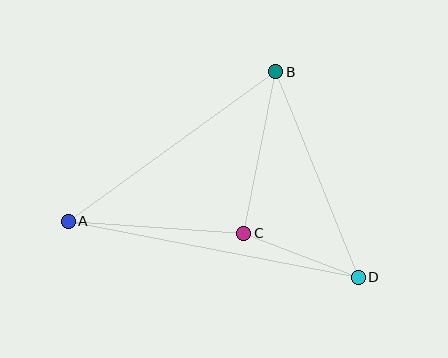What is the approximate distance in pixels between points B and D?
The distance between B and D is approximately 222 pixels.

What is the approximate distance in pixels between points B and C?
The distance between B and C is approximately 165 pixels.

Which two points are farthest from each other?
Points A and D are farthest from each other.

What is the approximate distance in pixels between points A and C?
The distance between A and C is approximately 176 pixels.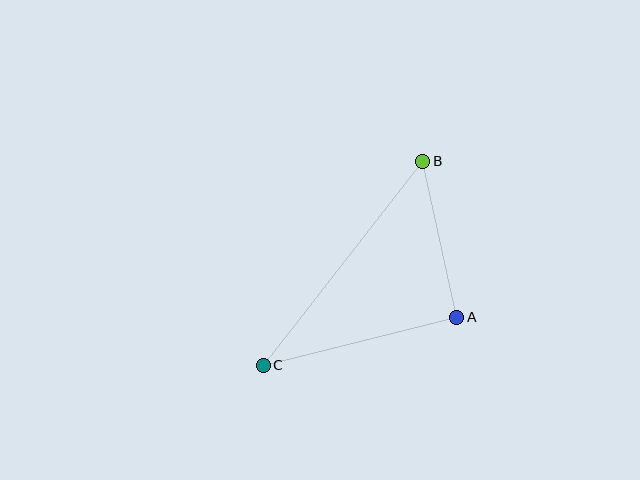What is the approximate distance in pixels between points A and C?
The distance between A and C is approximately 199 pixels.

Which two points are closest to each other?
Points A and B are closest to each other.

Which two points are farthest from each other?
Points B and C are farthest from each other.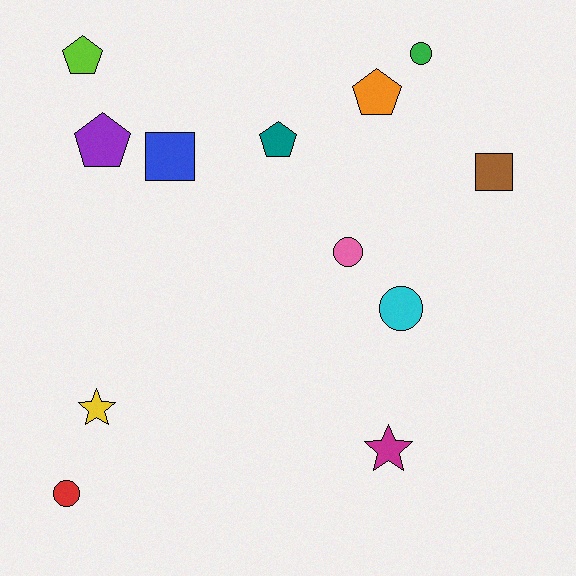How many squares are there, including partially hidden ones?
There are 2 squares.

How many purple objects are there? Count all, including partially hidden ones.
There is 1 purple object.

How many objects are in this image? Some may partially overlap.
There are 12 objects.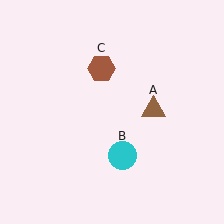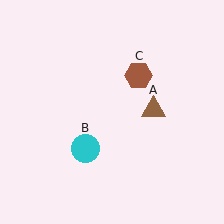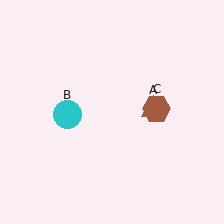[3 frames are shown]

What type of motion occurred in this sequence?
The cyan circle (object B), brown hexagon (object C) rotated clockwise around the center of the scene.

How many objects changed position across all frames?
2 objects changed position: cyan circle (object B), brown hexagon (object C).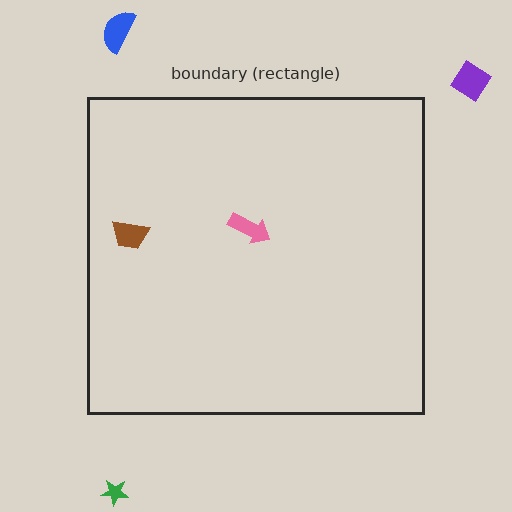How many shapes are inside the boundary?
2 inside, 3 outside.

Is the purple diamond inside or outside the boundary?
Outside.